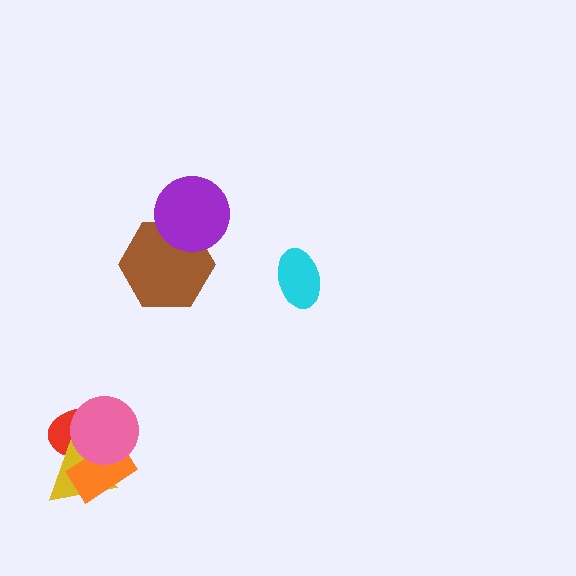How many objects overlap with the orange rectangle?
3 objects overlap with the orange rectangle.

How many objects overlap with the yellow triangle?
3 objects overlap with the yellow triangle.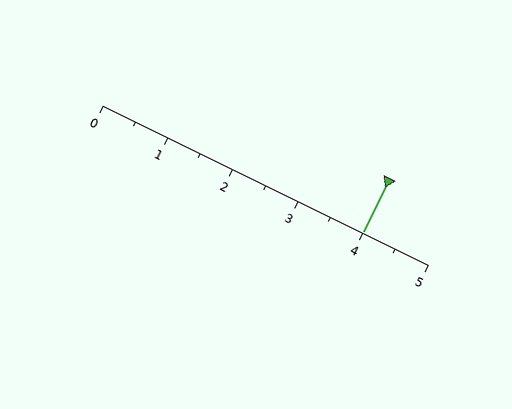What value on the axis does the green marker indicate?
The marker indicates approximately 4.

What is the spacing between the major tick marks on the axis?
The major ticks are spaced 1 apart.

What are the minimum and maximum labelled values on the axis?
The axis runs from 0 to 5.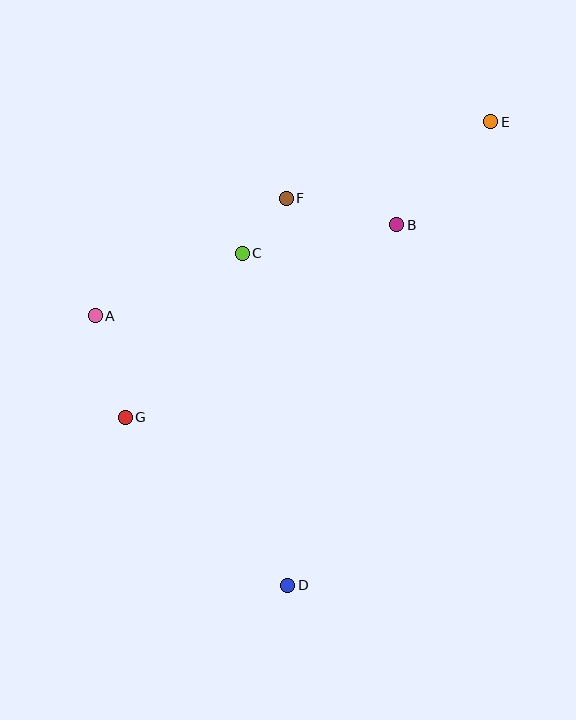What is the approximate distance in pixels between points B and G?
The distance between B and G is approximately 333 pixels.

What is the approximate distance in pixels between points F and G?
The distance between F and G is approximately 272 pixels.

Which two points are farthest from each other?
Points D and E are farthest from each other.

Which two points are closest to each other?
Points C and F are closest to each other.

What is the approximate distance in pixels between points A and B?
The distance between A and B is approximately 315 pixels.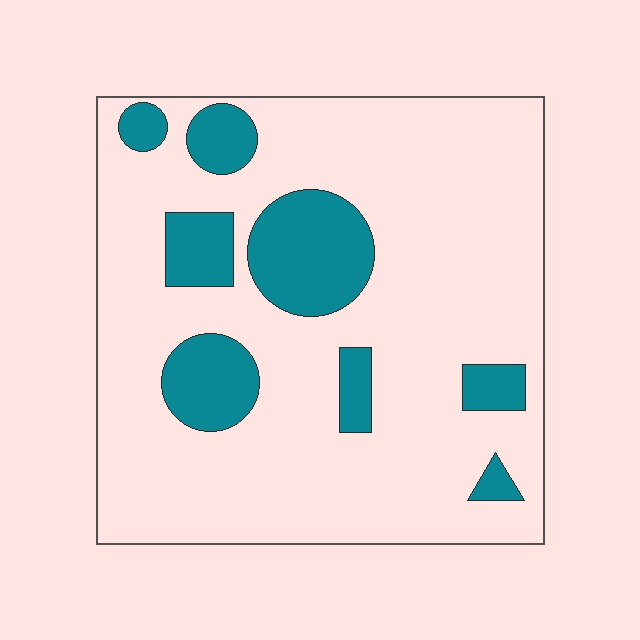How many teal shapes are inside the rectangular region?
8.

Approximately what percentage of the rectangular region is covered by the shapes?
Approximately 20%.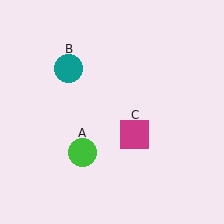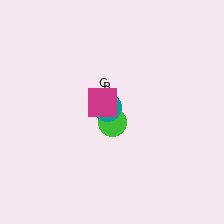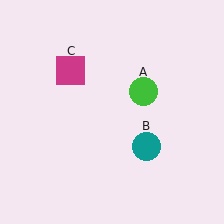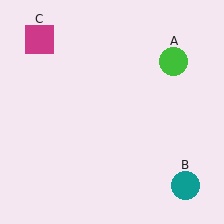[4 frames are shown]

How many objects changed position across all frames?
3 objects changed position: green circle (object A), teal circle (object B), magenta square (object C).